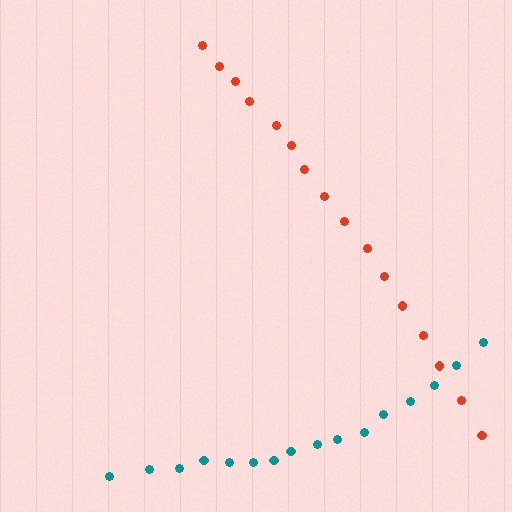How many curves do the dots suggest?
There are 2 distinct paths.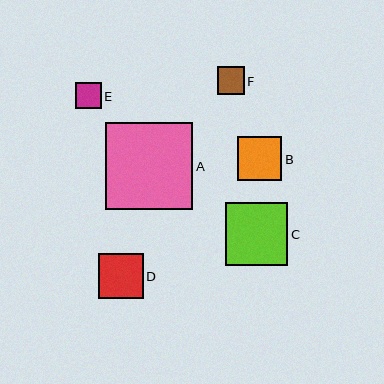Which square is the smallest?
Square E is the smallest with a size of approximately 26 pixels.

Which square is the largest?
Square A is the largest with a size of approximately 88 pixels.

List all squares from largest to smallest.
From largest to smallest: A, C, D, B, F, E.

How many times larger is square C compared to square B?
Square C is approximately 1.4 times the size of square B.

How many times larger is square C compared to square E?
Square C is approximately 2.4 times the size of square E.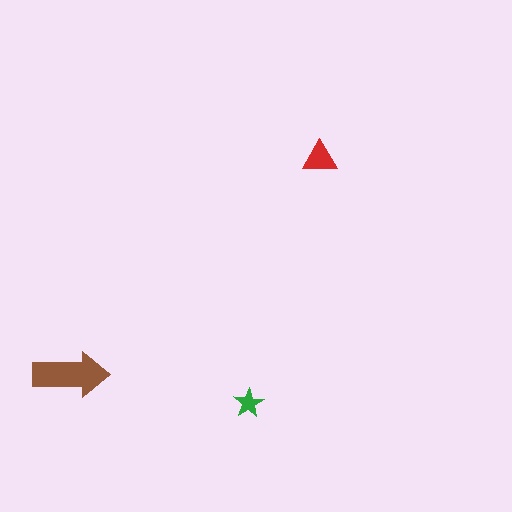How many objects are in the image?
There are 3 objects in the image.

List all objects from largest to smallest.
The brown arrow, the red triangle, the green star.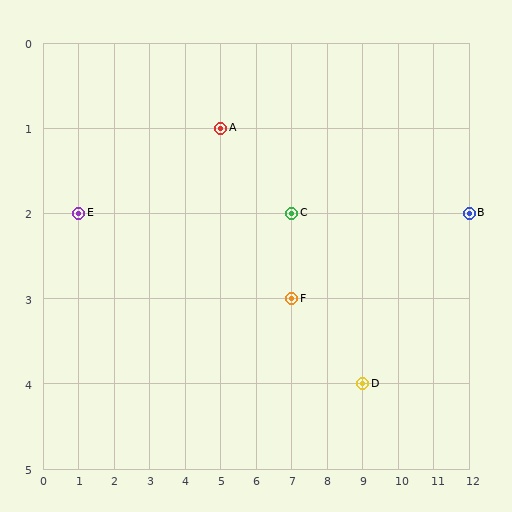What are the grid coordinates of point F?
Point F is at grid coordinates (7, 3).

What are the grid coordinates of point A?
Point A is at grid coordinates (5, 1).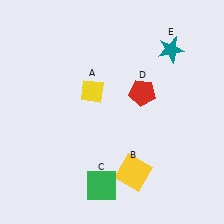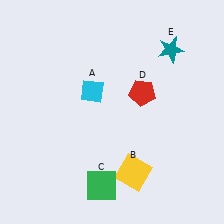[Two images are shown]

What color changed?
The diamond (A) changed from yellow in Image 1 to cyan in Image 2.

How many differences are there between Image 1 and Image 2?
There is 1 difference between the two images.